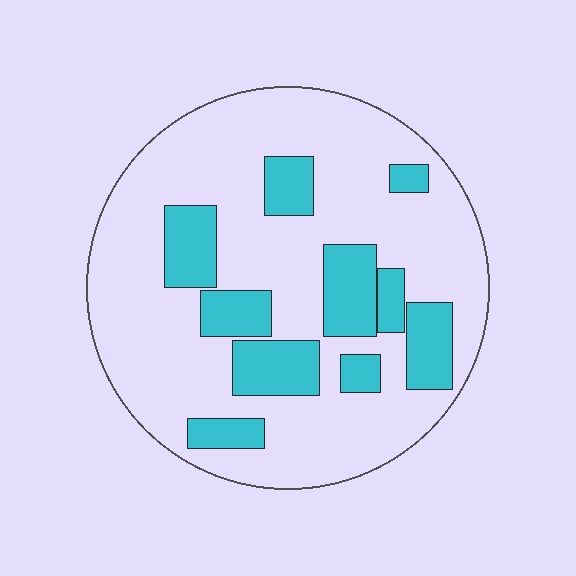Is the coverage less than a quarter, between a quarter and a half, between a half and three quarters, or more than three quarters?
Less than a quarter.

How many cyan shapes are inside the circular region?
10.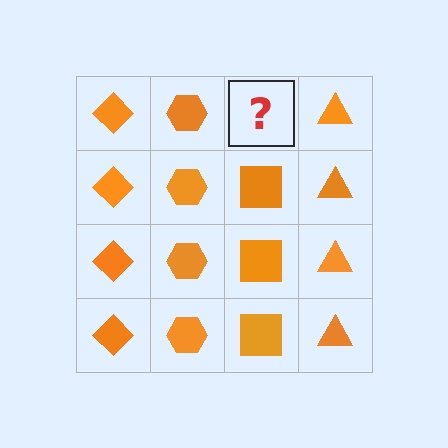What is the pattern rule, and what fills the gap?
The rule is that each column has a consistent shape. The gap should be filled with an orange square.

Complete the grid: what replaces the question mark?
The question mark should be replaced with an orange square.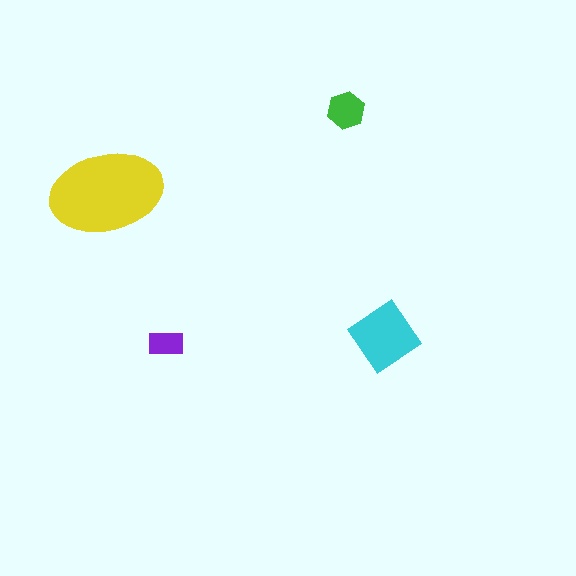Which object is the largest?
The yellow ellipse.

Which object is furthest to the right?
The cyan diamond is rightmost.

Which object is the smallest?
The purple rectangle.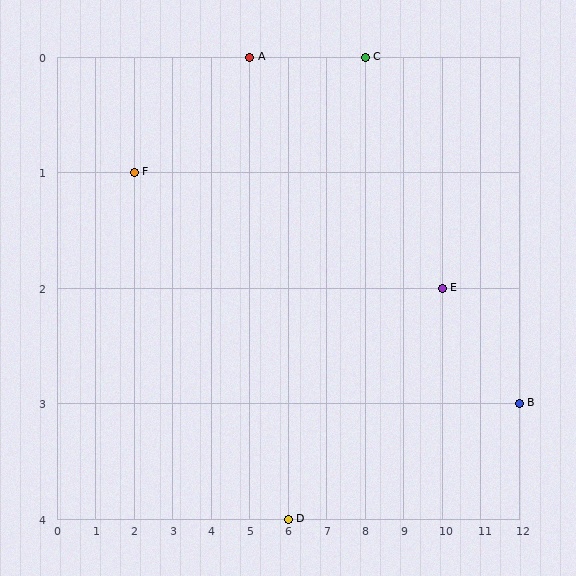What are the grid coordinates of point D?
Point D is at grid coordinates (6, 4).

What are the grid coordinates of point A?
Point A is at grid coordinates (5, 0).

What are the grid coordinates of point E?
Point E is at grid coordinates (10, 2).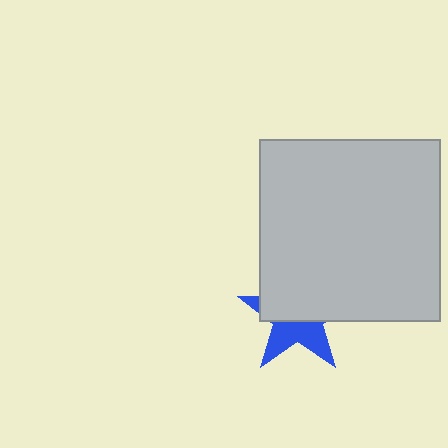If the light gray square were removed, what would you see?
You would see the complete blue star.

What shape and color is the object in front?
The object in front is a light gray square.